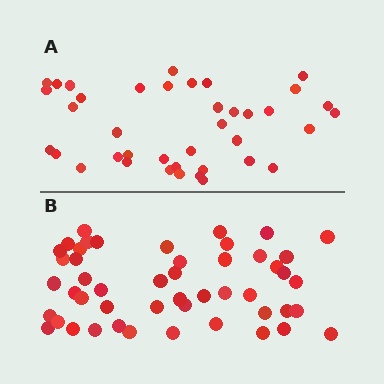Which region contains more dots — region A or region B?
Region B (the bottom region) has more dots.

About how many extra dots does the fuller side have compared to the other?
Region B has roughly 10 or so more dots than region A.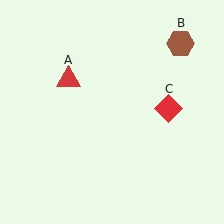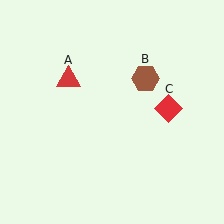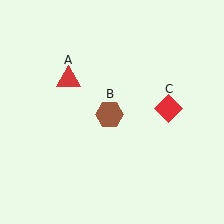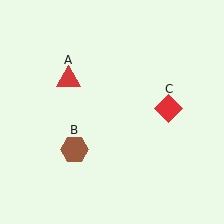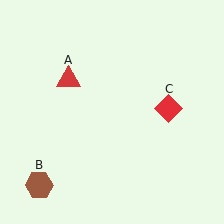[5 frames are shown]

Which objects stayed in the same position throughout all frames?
Red triangle (object A) and red diamond (object C) remained stationary.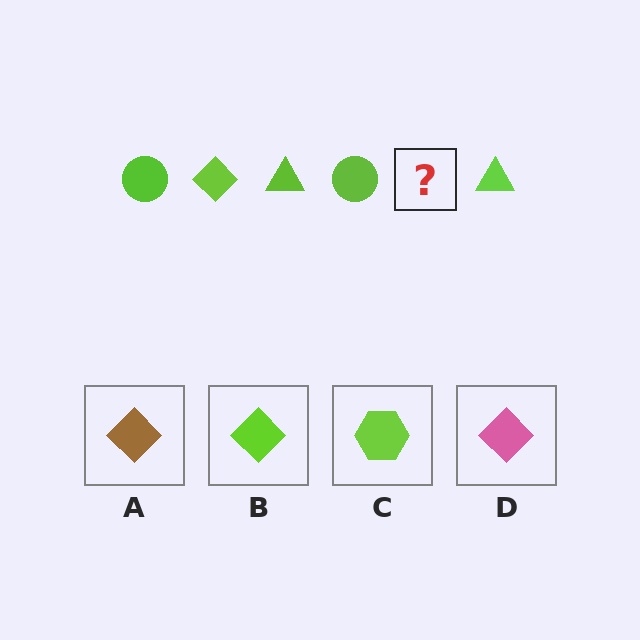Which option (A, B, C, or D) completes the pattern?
B.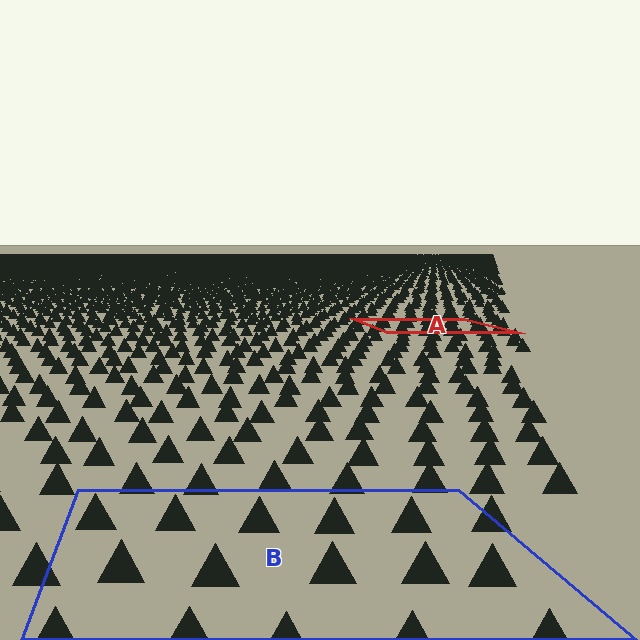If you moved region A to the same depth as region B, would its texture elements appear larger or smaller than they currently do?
They would appear larger. At a closer depth, the same texture elements are projected at a bigger on-screen size.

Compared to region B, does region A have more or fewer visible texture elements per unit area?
Region A has more texture elements per unit area — they are packed more densely because it is farther away.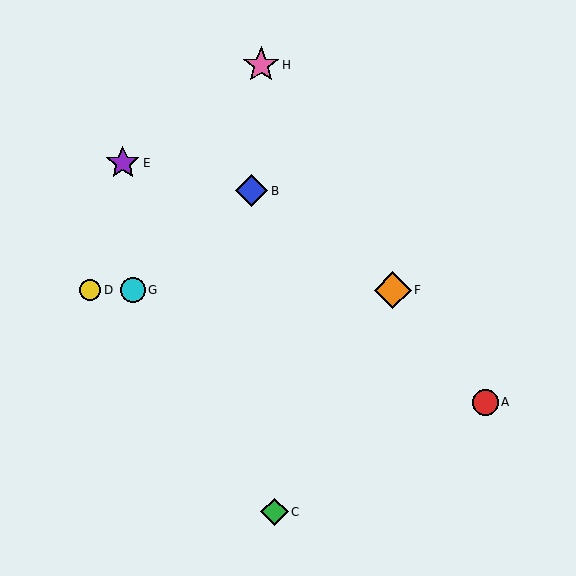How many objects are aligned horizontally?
3 objects (D, F, G) are aligned horizontally.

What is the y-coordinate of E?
Object E is at y≈163.